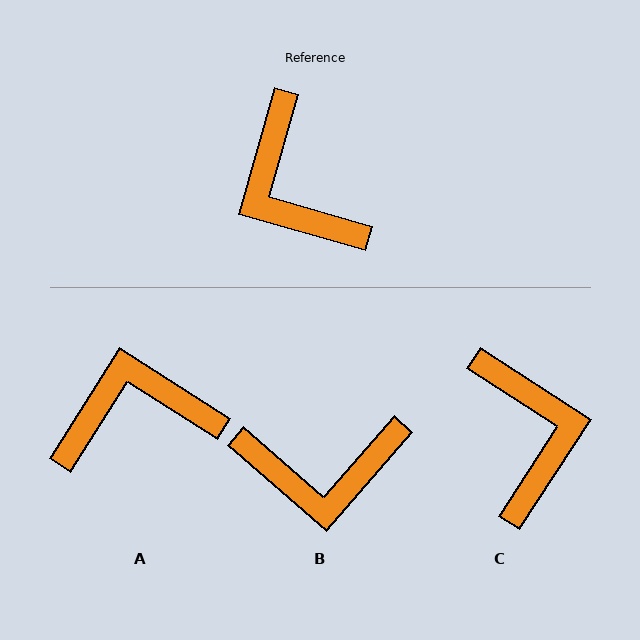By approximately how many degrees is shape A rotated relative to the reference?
Approximately 107 degrees clockwise.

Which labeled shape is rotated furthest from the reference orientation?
C, about 163 degrees away.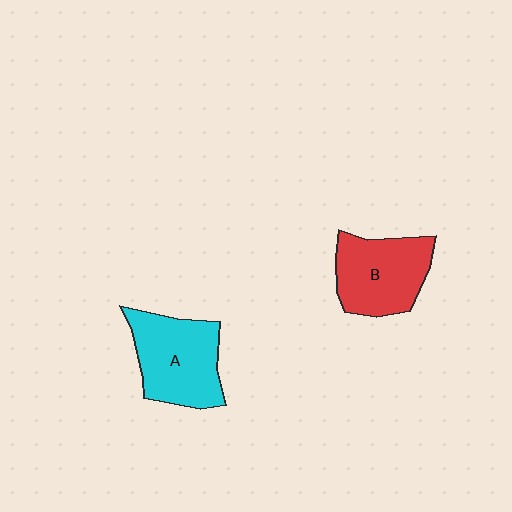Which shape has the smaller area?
Shape B (red).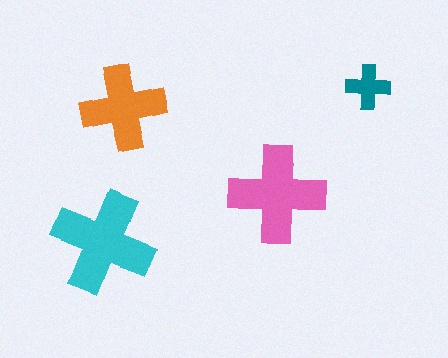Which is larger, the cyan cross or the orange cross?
The cyan one.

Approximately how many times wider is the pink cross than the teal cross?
About 2 times wider.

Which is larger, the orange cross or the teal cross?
The orange one.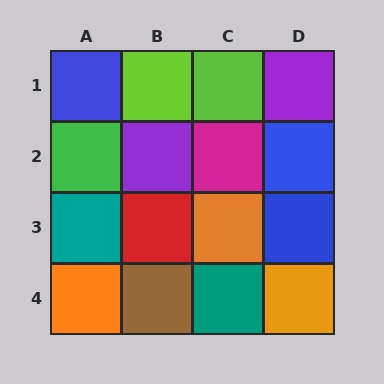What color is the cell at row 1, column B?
Lime.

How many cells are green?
1 cell is green.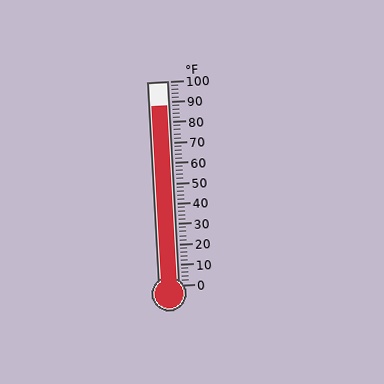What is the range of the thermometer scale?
The thermometer scale ranges from 0°F to 100°F.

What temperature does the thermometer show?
The thermometer shows approximately 88°F.